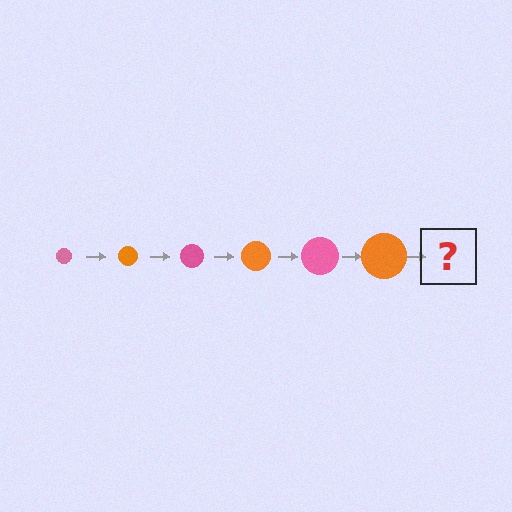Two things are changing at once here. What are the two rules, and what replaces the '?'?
The two rules are that the circle grows larger each step and the color cycles through pink and orange. The '?' should be a pink circle, larger than the previous one.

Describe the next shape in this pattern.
It should be a pink circle, larger than the previous one.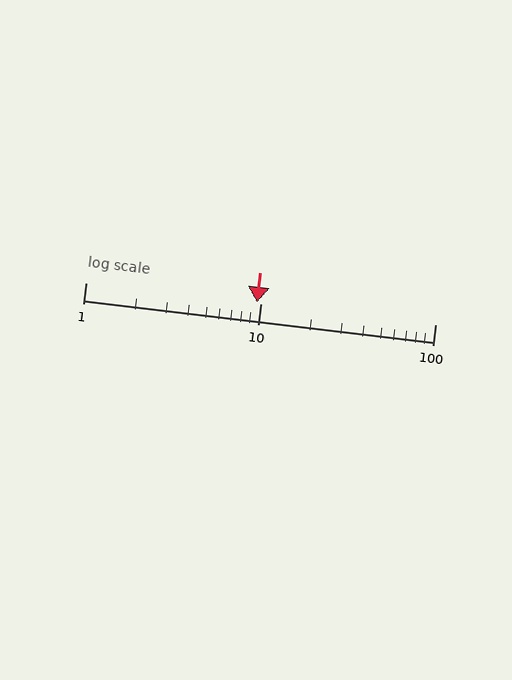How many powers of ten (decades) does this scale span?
The scale spans 2 decades, from 1 to 100.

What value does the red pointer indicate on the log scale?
The pointer indicates approximately 9.6.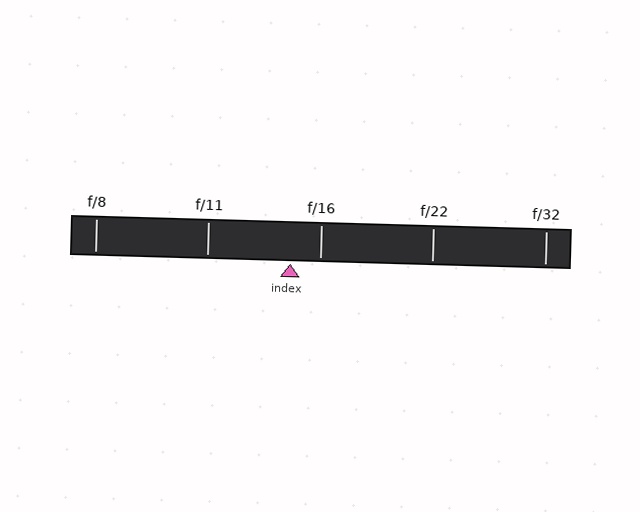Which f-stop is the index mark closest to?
The index mark is closest to f/16.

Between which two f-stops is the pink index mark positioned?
The index mark is between f/11 and f/16.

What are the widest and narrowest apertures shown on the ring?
The widest aperture shown is f/8 and the narrowest is f/32.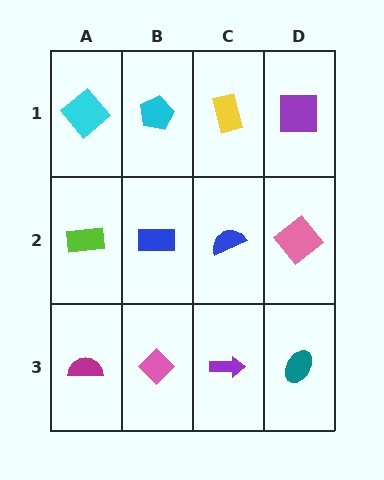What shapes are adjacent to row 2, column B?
A cyan pentagon (row 1, column B), a pink diamond (row 3, column B), a lime rectangle (row 2, column A), a blue semicircle (row 2, column C).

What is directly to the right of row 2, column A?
A blue rectangle.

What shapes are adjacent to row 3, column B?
A blue rectangle (row 2, column B), a magenta semicircle (row 3, column A), a purple arrow (row 3, column C).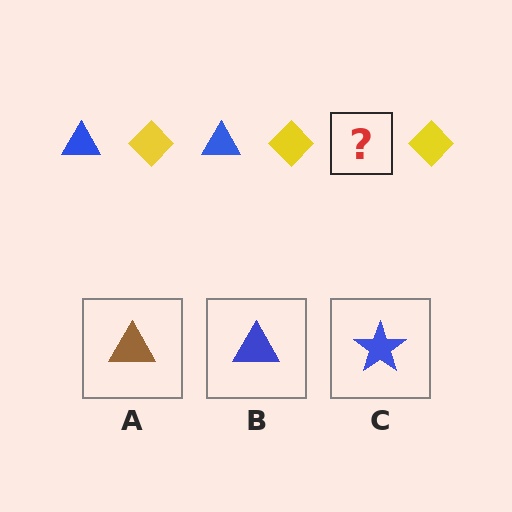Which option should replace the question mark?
Option B.